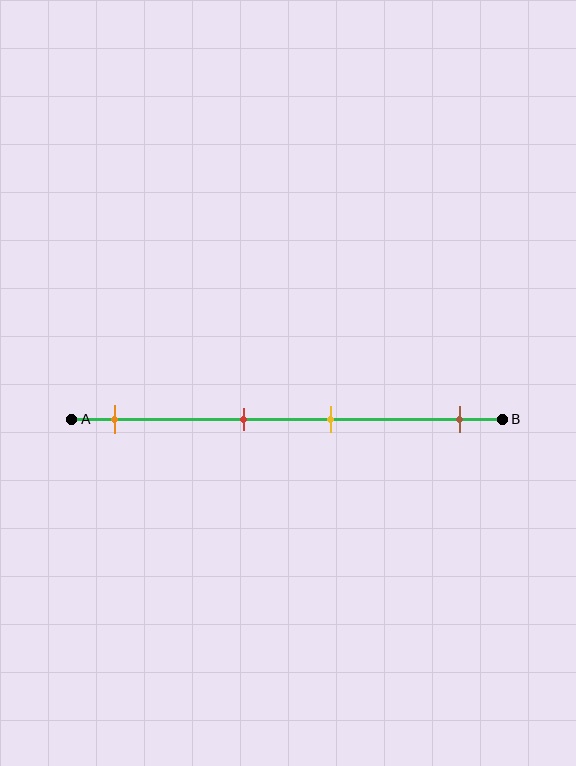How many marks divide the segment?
There are 4 marks dividing the segment.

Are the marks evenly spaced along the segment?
No, the marks are not evenly spaced.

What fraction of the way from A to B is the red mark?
The red mark is approximately 40% (0.4) of the way from A to B.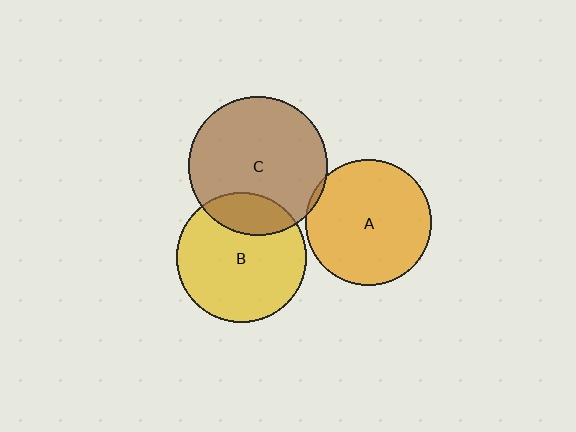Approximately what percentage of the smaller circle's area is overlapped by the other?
Approximately 5%.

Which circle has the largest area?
Circle C (brown).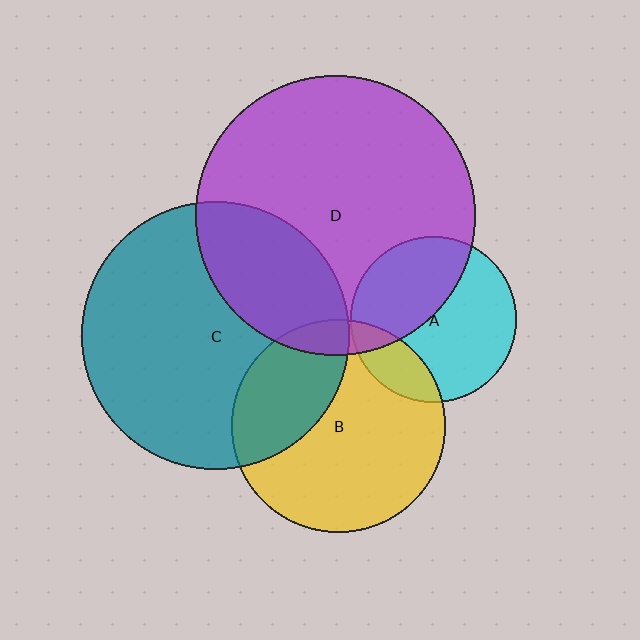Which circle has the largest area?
Circle D (purple).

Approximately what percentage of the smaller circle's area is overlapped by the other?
Approximately 20%.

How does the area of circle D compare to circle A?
Approximately 2.8 times.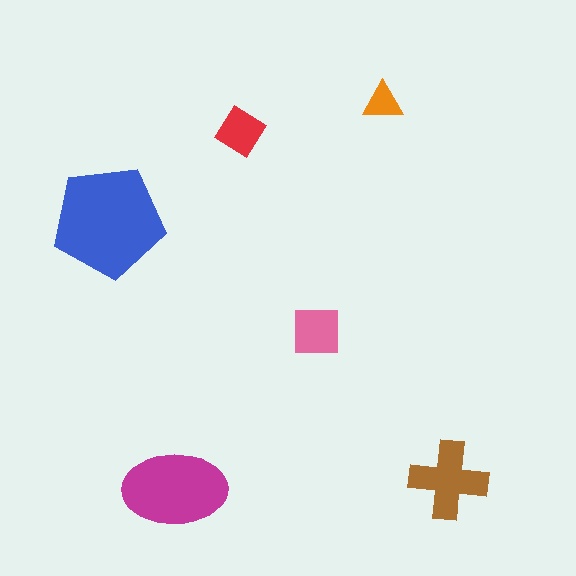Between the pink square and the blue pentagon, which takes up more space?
The blue pentagon.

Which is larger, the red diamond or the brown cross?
The brown cross.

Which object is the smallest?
The orange triangle.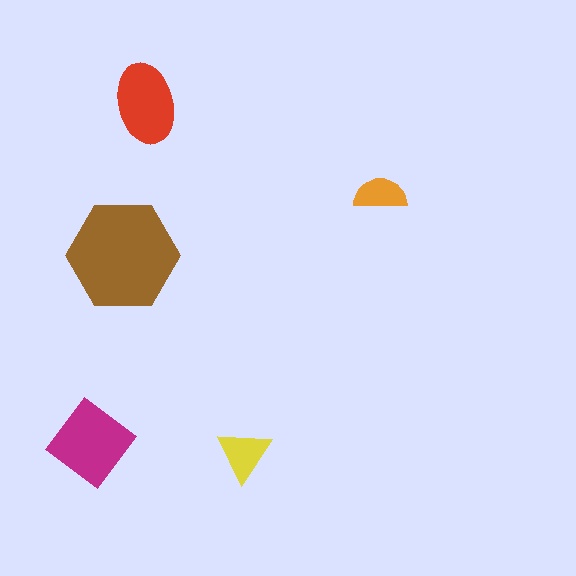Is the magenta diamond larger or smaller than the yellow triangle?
Larger.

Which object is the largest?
The brown hexagon.